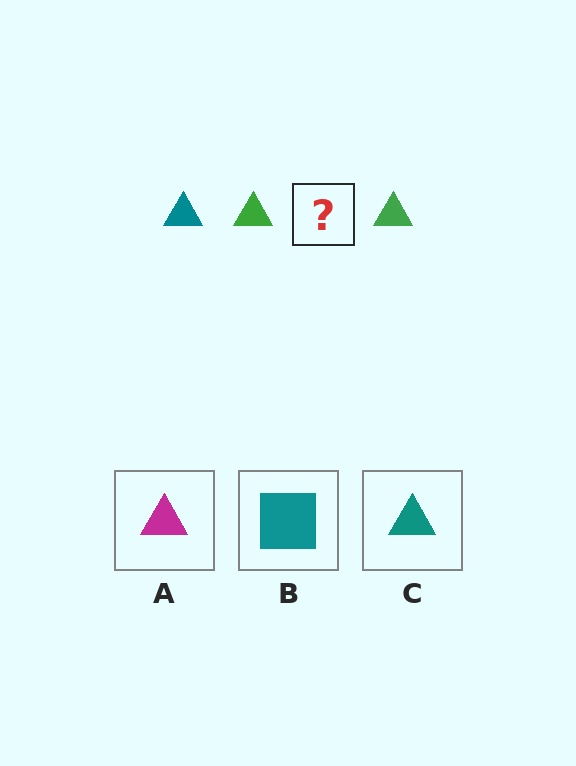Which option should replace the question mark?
Option C.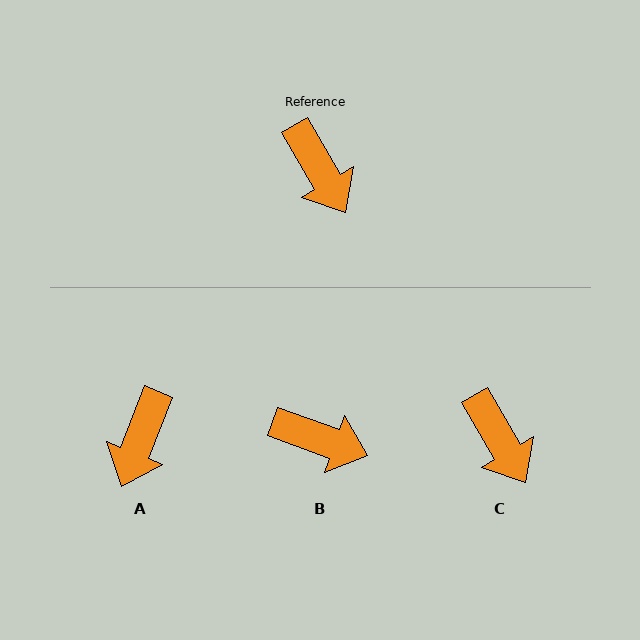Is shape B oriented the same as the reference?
No, it is off by about 40 degrees.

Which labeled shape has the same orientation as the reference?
C.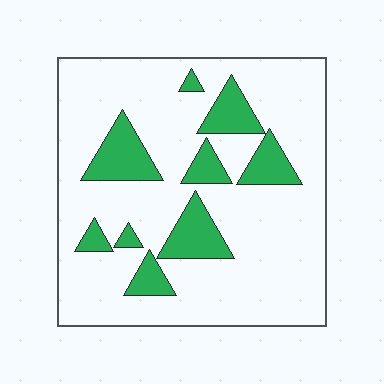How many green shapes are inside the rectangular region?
9.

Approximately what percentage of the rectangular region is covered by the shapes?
Approximately 20%.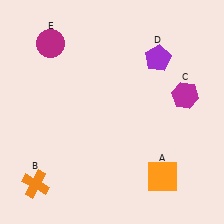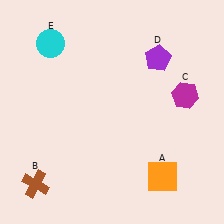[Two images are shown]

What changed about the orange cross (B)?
In Image 1, B is orange. In Image 2, it changed to brown.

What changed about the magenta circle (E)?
In Image 1, E is magenta. In Image 2, it changed to cyan.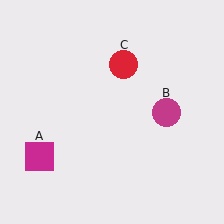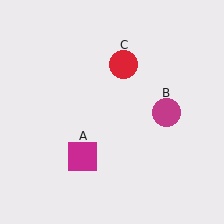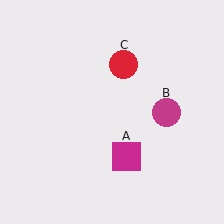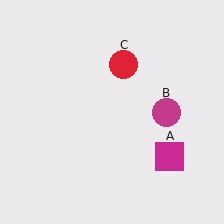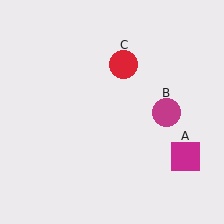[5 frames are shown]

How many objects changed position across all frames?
1 object changed position: magenta square (object A).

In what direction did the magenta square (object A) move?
The magenta square (object A) moved right.